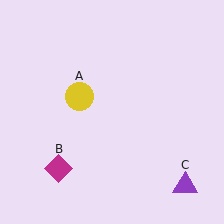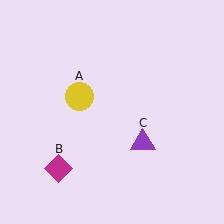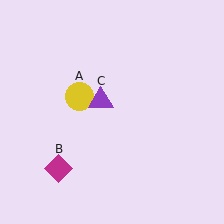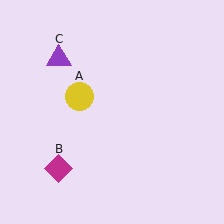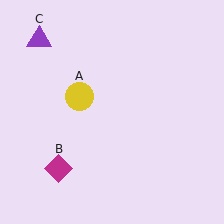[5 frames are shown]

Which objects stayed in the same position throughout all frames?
Yellow circle (object A) and magenta diamond (object B) remained stationary.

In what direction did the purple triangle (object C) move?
The purple triangle (object C) moved up and to the left.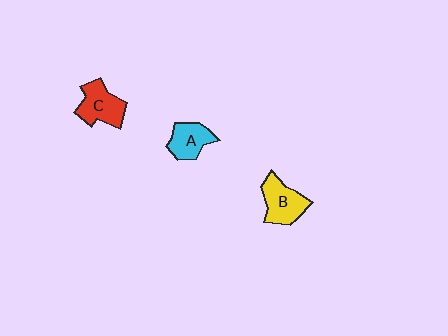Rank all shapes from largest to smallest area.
From largest to smallest: B (yellow), C (red), A (cyan).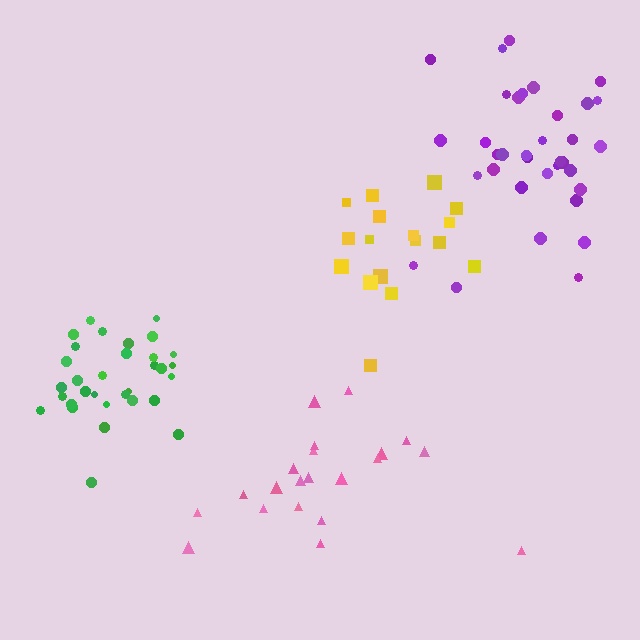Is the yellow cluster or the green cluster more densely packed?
Green.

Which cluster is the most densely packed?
Green.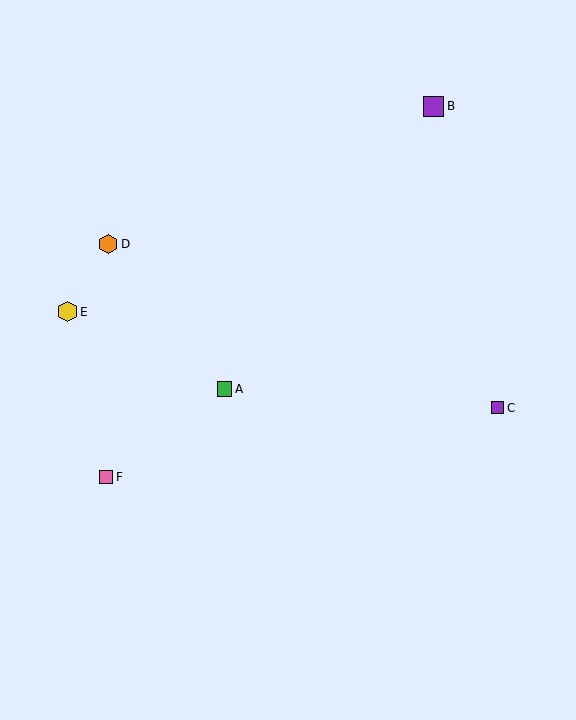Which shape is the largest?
The purple square (labeled B) is the largest.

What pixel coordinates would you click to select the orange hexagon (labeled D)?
Click at (108, 244) to select the orange hexagon D.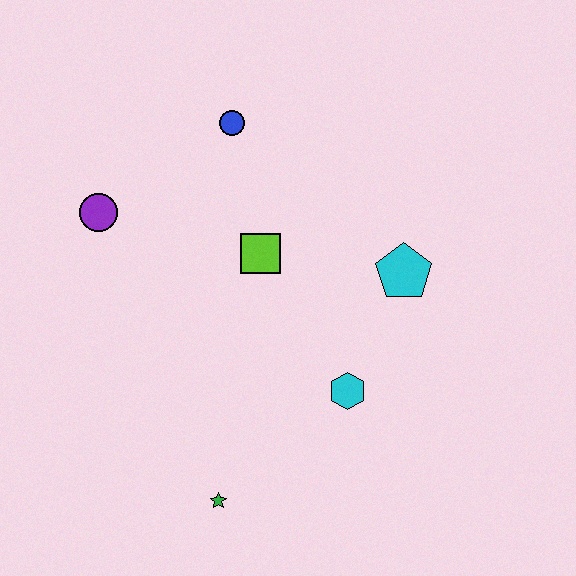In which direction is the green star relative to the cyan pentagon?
The green star is below the cyan pentagon.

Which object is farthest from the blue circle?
The green star is farthest from the blue circle.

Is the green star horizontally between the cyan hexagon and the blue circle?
No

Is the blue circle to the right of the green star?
Yes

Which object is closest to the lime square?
The blue circle is closest to the lime square.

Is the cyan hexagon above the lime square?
No